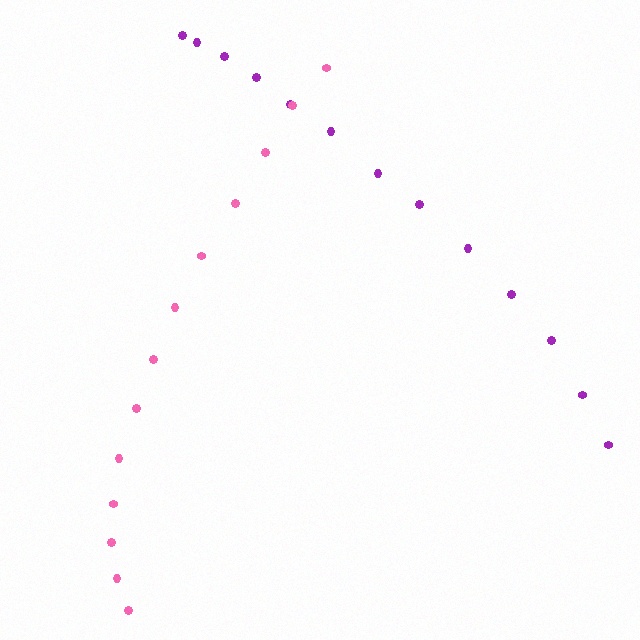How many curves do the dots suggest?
There are 2 distinct paths.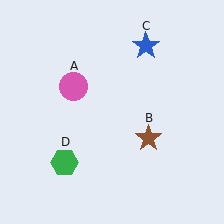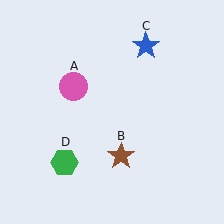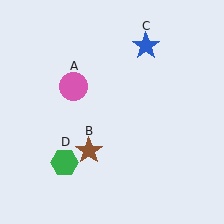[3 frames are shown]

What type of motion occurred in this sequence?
The brown star (object B) rotated clockwise around the center of the scene.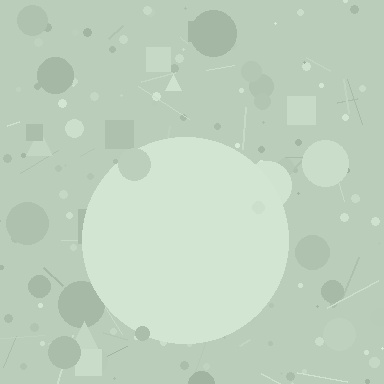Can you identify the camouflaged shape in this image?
The camouflaged shape is a circle.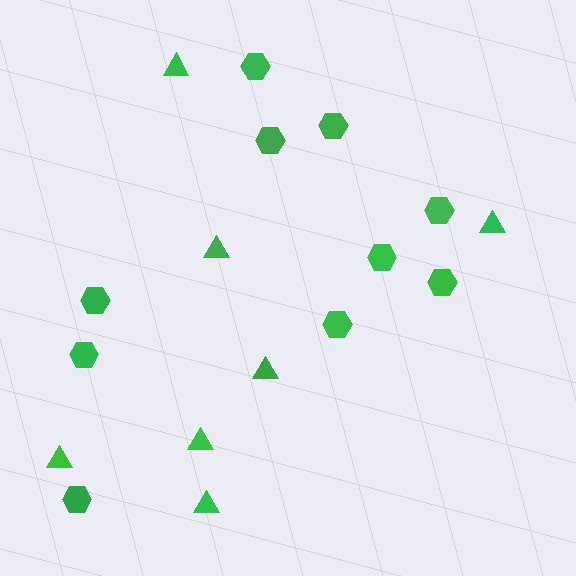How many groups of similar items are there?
There are 2 groups: one group of triangles (7) and one group of hexagons (10).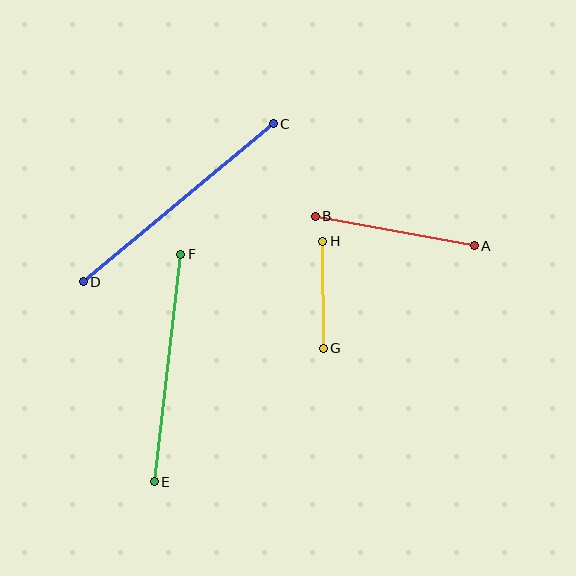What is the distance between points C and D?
The distance is approximately 247 pixels.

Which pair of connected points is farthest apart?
Points C and D are farthest apart.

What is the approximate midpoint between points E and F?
The midpoint is at approximately (168, 368) pixels.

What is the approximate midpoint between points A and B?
The midpoint is at approximately (395, 231) pixels.